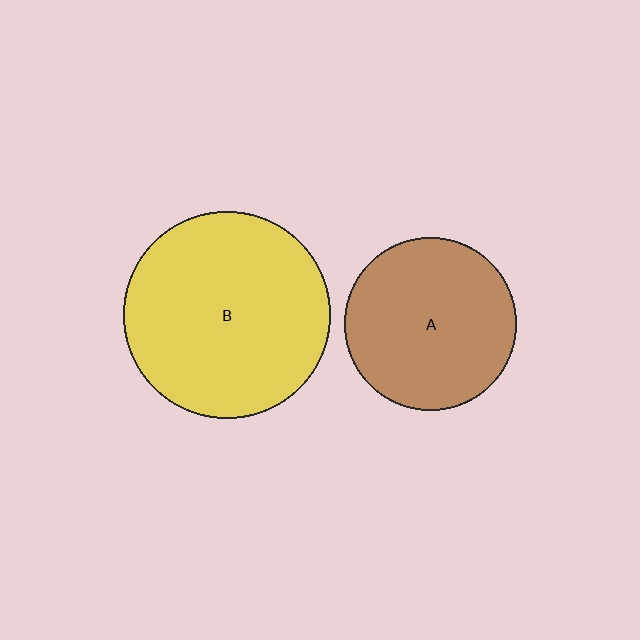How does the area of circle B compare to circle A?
Approximately 1.4 times.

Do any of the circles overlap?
No, none of the circles overlap.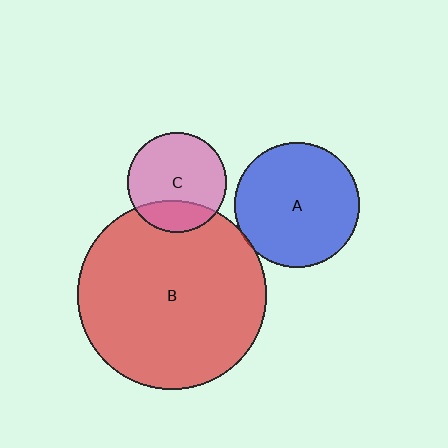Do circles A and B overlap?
Yes.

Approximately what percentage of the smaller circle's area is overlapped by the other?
Approximately 5%.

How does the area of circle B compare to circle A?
Approximately 2.3 times.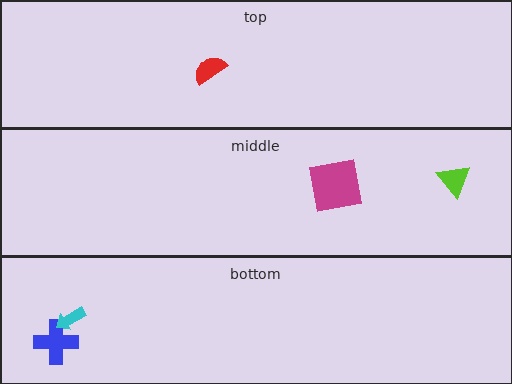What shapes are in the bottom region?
The blue cross, the cyan arrow.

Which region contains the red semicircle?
The top region.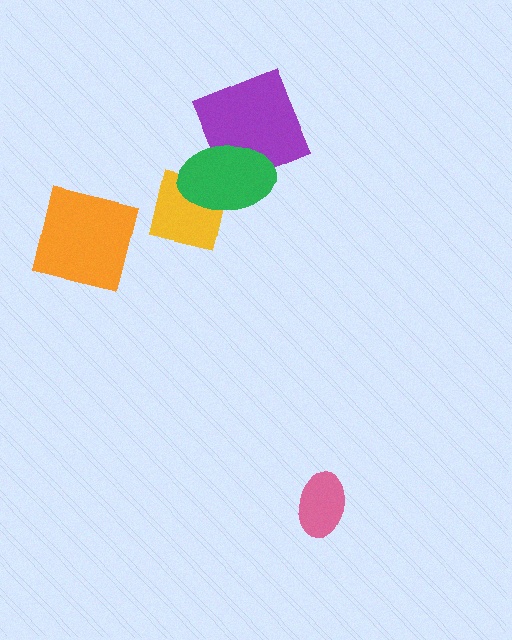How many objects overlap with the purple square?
1 object overlaps with the purple square.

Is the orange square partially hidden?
No, no other shape covers it.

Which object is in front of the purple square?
The green ellipse is in front of the purple square.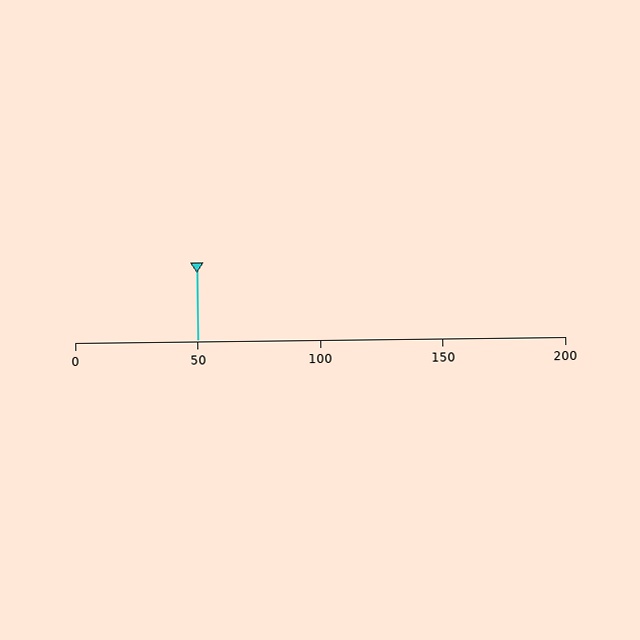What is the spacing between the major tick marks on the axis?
The major ticks are spaced 50 apart.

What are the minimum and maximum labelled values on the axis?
The axis runs from 0 to 200.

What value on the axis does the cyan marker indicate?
The marker indicates approximately 50.